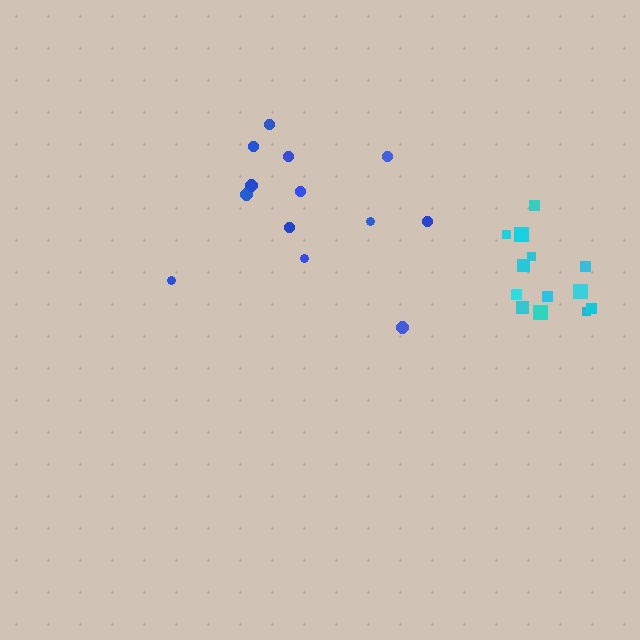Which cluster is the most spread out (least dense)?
Blue.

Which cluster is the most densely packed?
Cyan.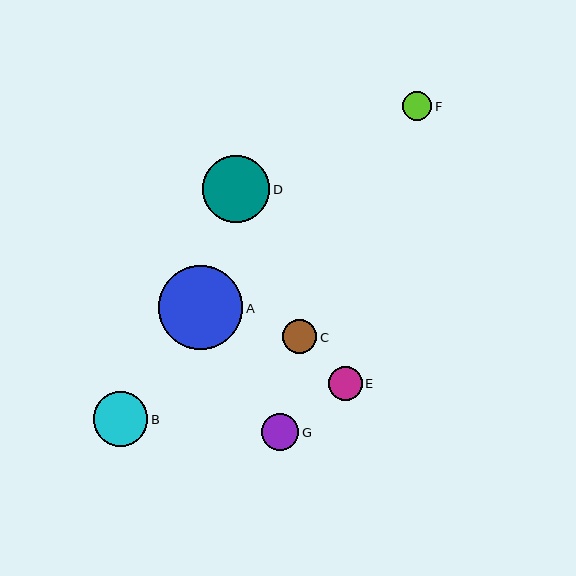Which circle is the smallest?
Circle F is the smallest with a size of approximately 29 pixels.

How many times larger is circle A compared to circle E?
Circle A is approximately 2.5 times the size of circle E.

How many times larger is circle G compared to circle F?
Circle G is approximately 1.3 times the size of circle F.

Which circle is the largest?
Circle A is the largest with a size of approximately 84 pixels.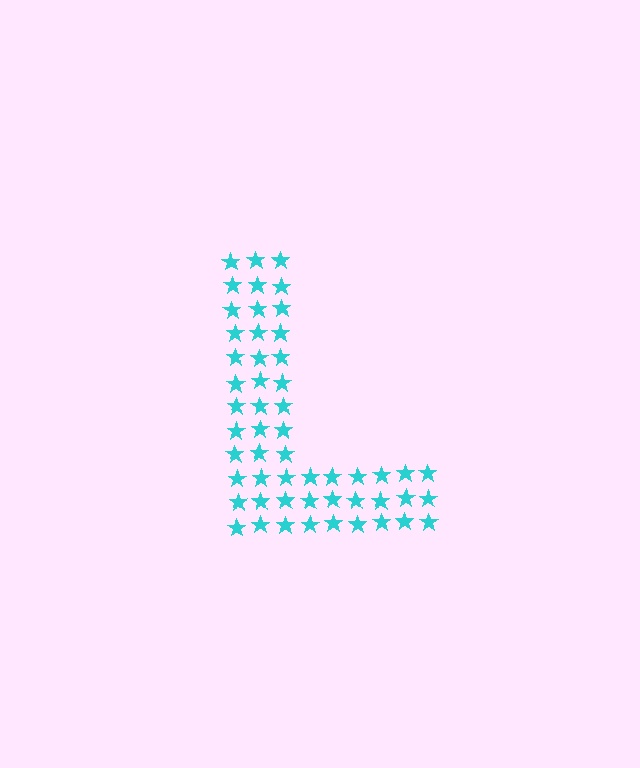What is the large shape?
The large shape is the letter L.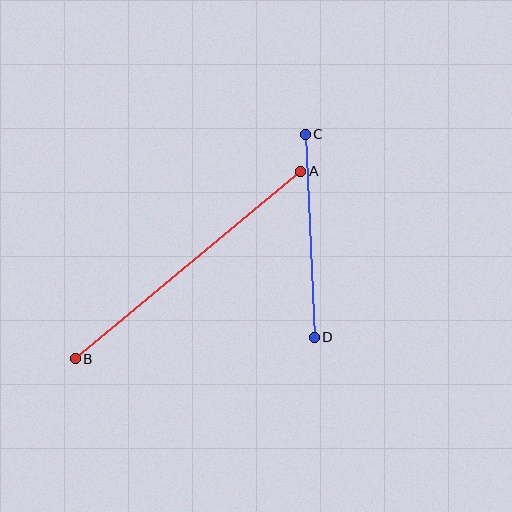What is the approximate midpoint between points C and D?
The midpoint is at approximately (310, 236) pixels.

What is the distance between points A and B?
The distance is approximately 293 pixels.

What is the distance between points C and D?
The distance is approximately 203 pixels.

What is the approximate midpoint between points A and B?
The midpoint is at approximately (188, 265) pixels.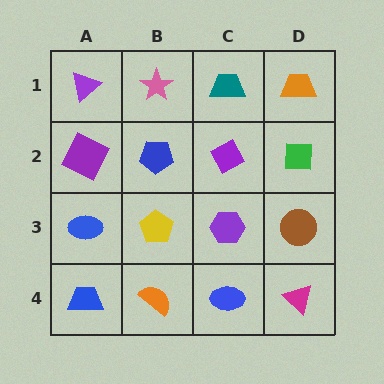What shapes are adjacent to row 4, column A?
A blue ellipse (row 3, column A), an orange semicircle (row 4, column B).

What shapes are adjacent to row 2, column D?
An orange trapezoid (row 1, column D), a brown circle (row 3, column D), a purple diamond (row 2, column C).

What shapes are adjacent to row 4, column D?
A brown circle (row 3, column D), a blue ellipse (row 4, column C).